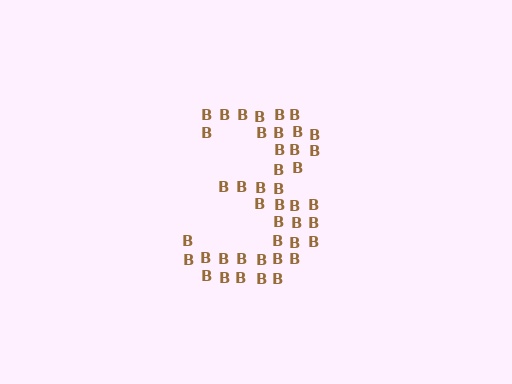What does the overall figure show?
The overall figure shows the digit 3.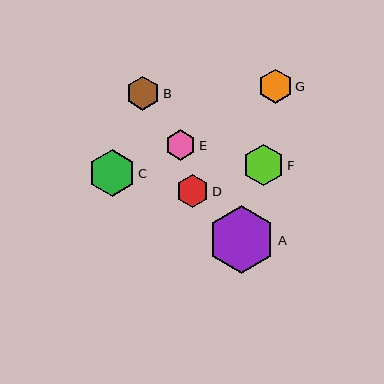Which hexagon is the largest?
Hexagon A is the largest with a size of approximately 67 pixels.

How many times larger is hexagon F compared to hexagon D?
Hexagon F is approximately 1.3 times the size of hexagon D.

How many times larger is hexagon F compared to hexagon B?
Hexagon F is approximately 1.2 times the size of hexagon B.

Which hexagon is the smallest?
Hexagon E is the smallest with a size of approximately 30 pixels.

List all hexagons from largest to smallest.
From largest to smallest: A, C, F, G, B, D, E.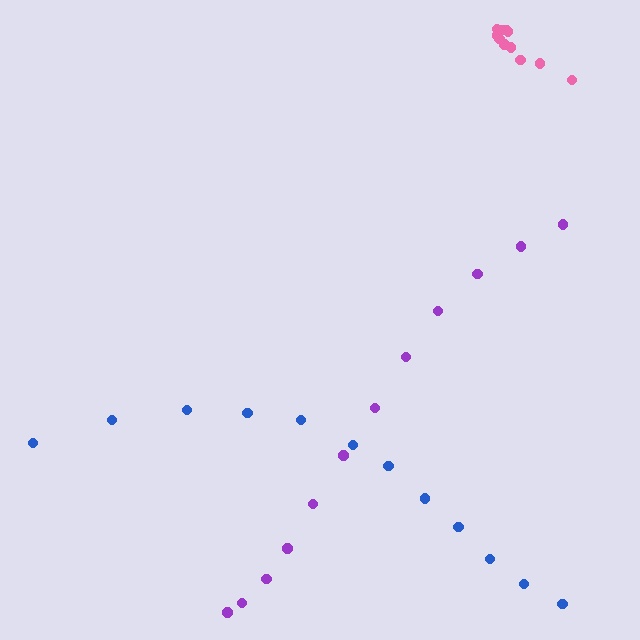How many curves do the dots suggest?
There are 3 distinct paths.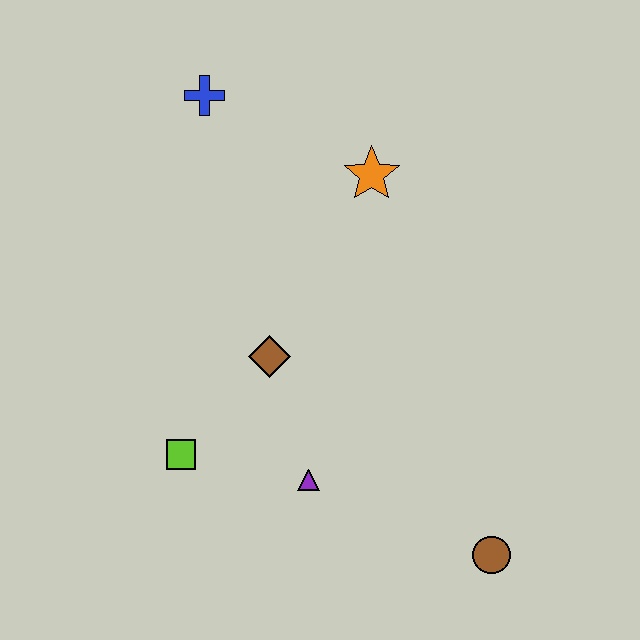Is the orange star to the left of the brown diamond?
No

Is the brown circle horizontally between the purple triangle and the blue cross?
No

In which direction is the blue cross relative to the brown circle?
The blue cross is above the brown circle.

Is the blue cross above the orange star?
Yes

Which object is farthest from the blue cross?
The brown circle is farthest from the blue cross.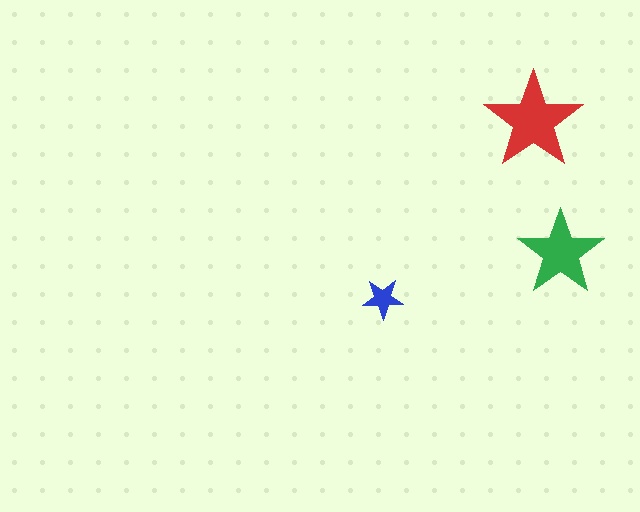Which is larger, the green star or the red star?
The red one.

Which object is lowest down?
The blue star is bottommost.